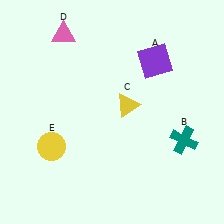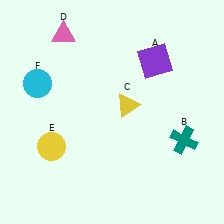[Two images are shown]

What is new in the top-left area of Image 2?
A cyan circle (F) was added in the top-left area of Image 2.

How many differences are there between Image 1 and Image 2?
There is 1 difference between the two images.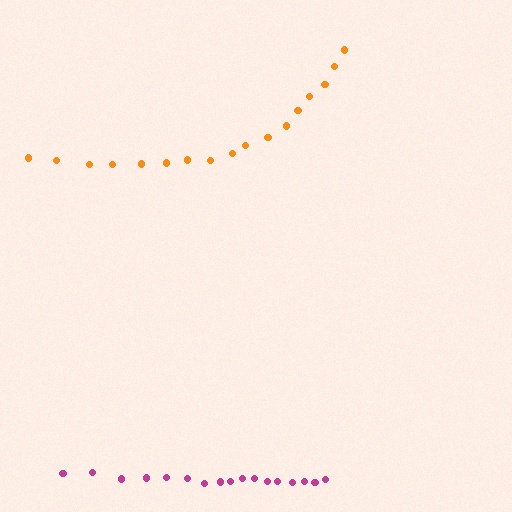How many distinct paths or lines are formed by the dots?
There are 2 distinct paths.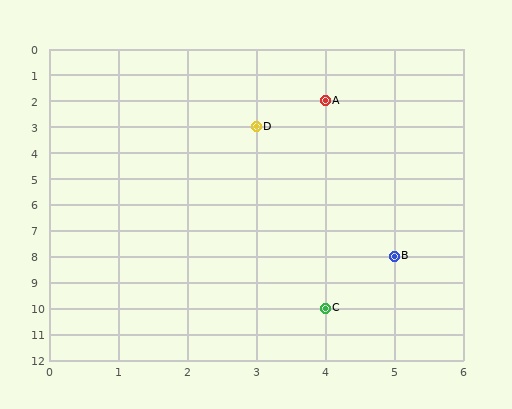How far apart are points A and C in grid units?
Points A and C are 8 rows apart.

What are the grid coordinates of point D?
Point D is at grid coordinates (3, 3).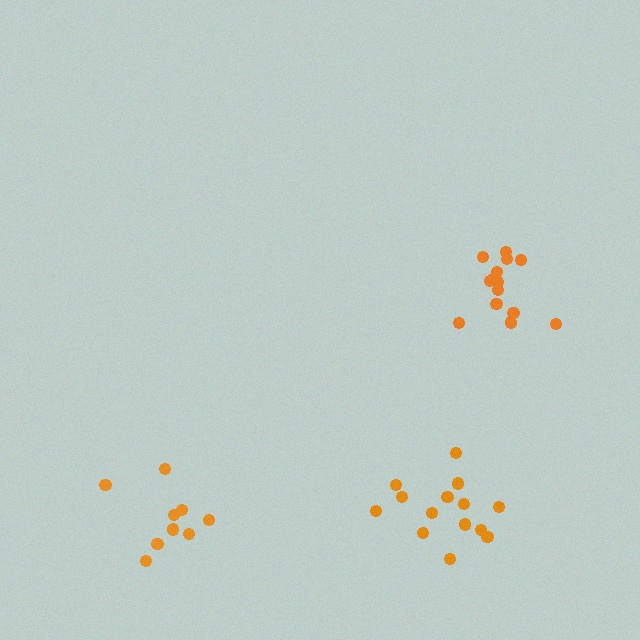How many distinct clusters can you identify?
There are 3 distinct clusters.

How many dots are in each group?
Group 1: 14 dots, Group 2: 14 dots, Group 3: 9 dots (37 total).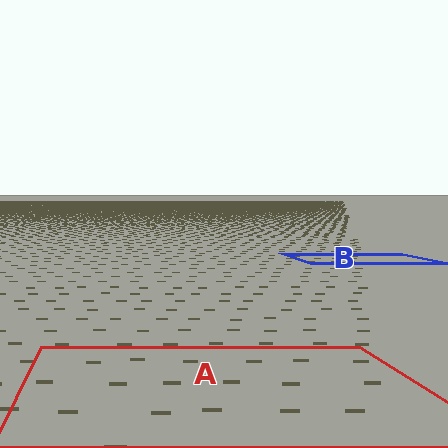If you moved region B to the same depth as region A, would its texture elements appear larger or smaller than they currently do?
They would appear larger. At a closer depth, the same texture elements are projected at a bigger on-screen size.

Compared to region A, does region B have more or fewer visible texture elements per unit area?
Region B has more texture elements per unit area — they are packed more densely because it is farther away.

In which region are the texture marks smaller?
The texture marks are smaller in region B, because it is farther away.